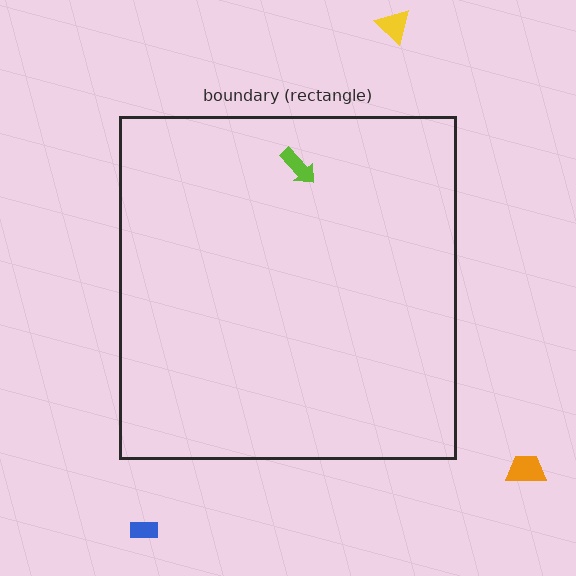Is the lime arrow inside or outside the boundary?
Inside.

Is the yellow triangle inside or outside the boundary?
Outside.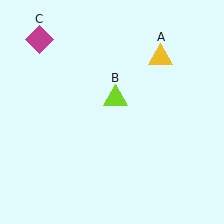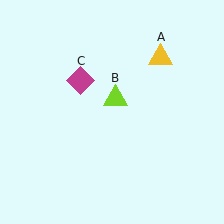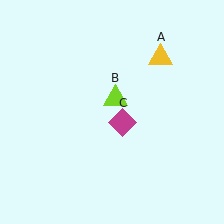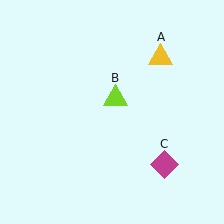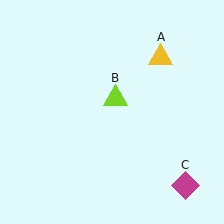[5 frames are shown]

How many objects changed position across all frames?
1 object changed position: magenta diamond (object C).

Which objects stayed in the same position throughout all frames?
Yellow triangle (object A) and lime triangle (object B) remained stationary.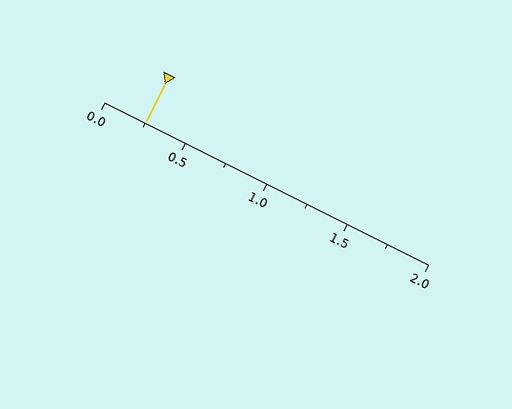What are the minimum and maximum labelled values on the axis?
The axis runs from 0.0 to 2.0.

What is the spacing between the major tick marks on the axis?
The major ticks are spaced 0.5 apart.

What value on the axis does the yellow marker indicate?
The marker indicates approximately 0.25.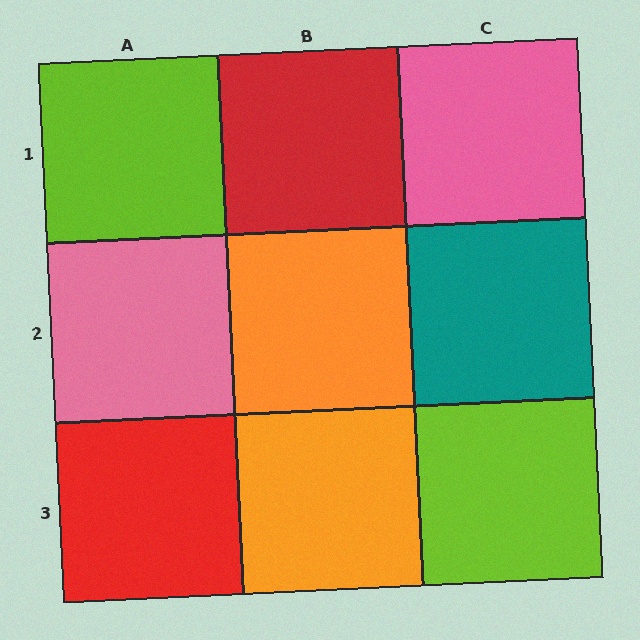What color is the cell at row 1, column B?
Red.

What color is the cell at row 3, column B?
Orange.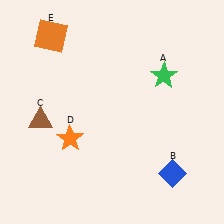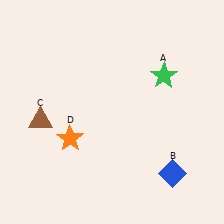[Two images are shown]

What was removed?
The orange square (E) was removed in Image 2.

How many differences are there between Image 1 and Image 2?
There is 1 difference between the two images.